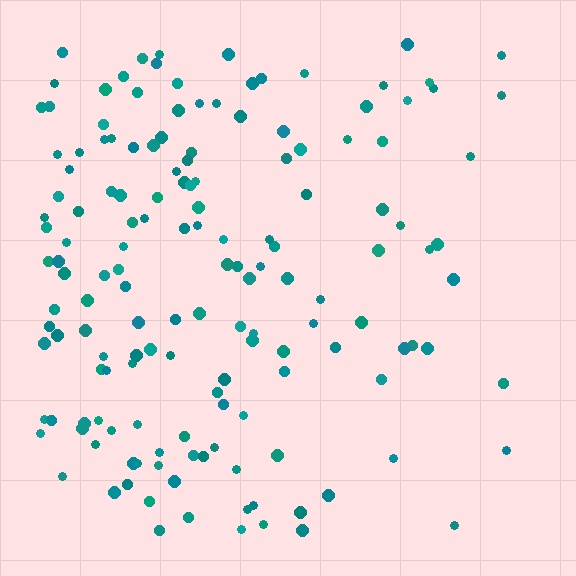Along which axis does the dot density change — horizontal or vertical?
Horizontal.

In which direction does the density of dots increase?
From right to left, with the left side densest.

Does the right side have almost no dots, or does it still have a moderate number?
Still a moderate number, just noticeably fewer than the left.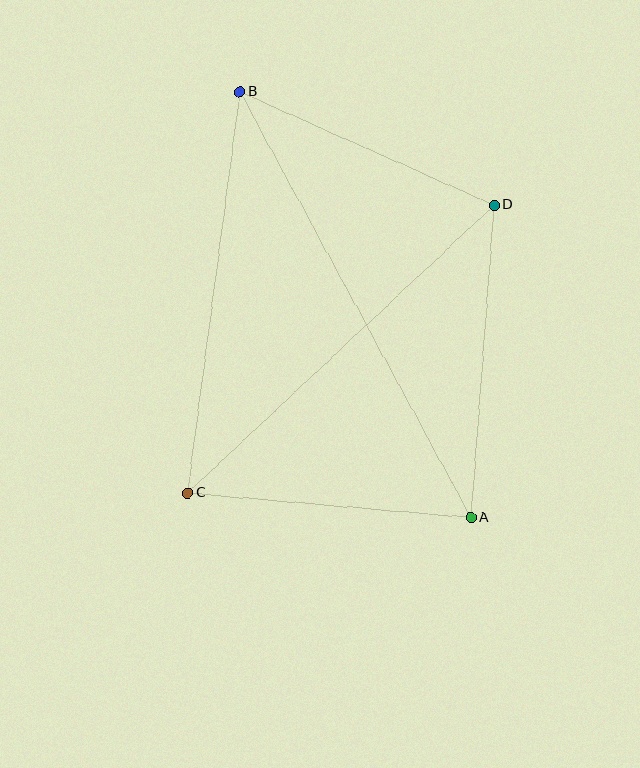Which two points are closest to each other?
Points B and D are closest to each other.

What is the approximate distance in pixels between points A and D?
The distance between A and D is approximately 314 pixels.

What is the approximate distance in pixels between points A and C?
The distance between A and C is approximately 284 pixels.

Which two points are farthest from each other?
Points A and B are farthest from each other.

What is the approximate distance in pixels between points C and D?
The distance between C and D is approximately 420 pixels.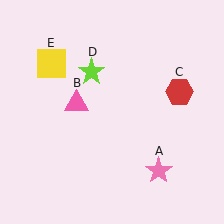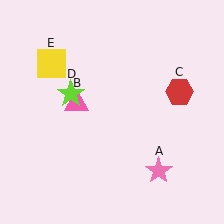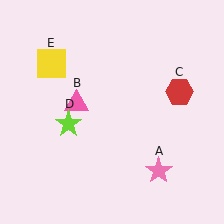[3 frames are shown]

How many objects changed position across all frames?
1 object changed position: lime star (object D).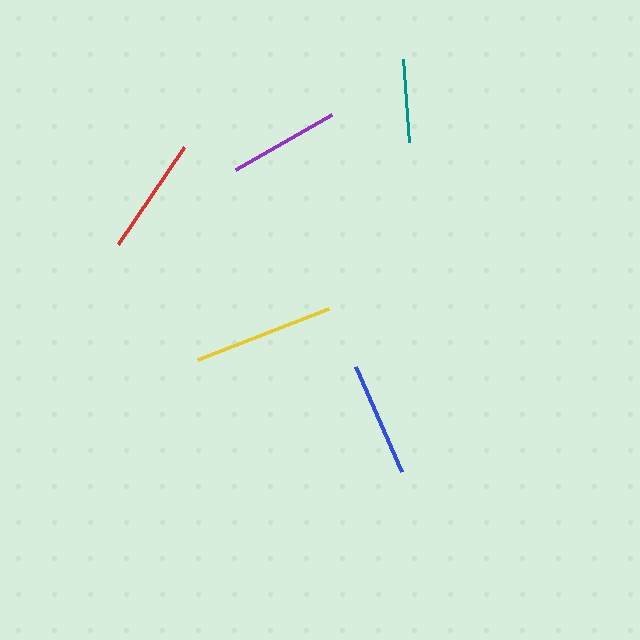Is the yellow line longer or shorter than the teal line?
The yellow line is longer than the teal line.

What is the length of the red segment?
The red segment is approximately 117 pixels long.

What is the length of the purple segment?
The purple segment is approximately 111 pixels long.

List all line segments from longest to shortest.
From longest to shortest: yellow, red, blue, purple, teal.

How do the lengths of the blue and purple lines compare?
The blue and purple lines are approximately the same length.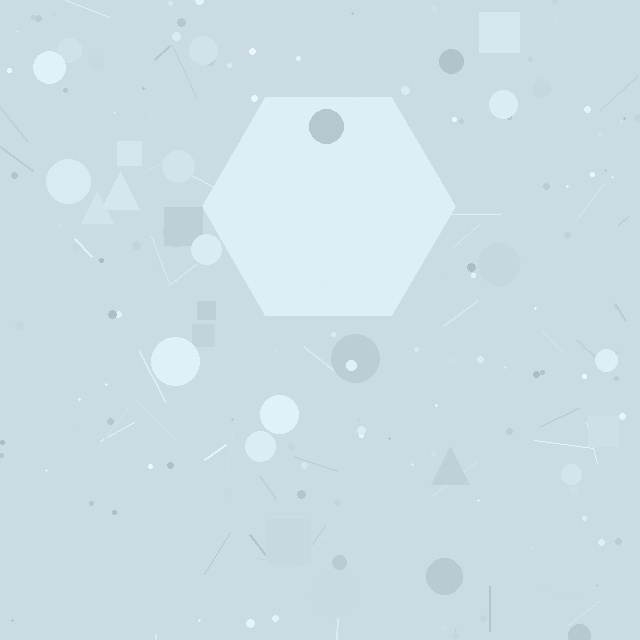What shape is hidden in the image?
A hexagon is hidden in the image.